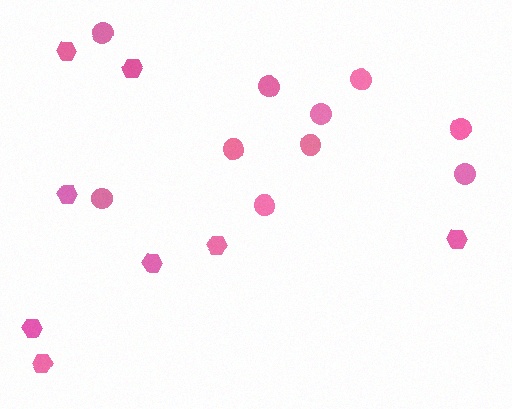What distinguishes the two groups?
There are 2 groups: one group of circles (10) and one group of hexagons (8).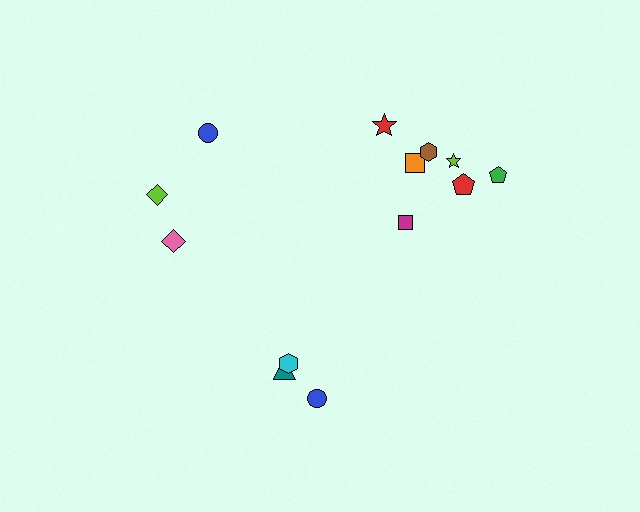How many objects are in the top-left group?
There are 3 objects.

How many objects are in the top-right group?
There are 7 objects.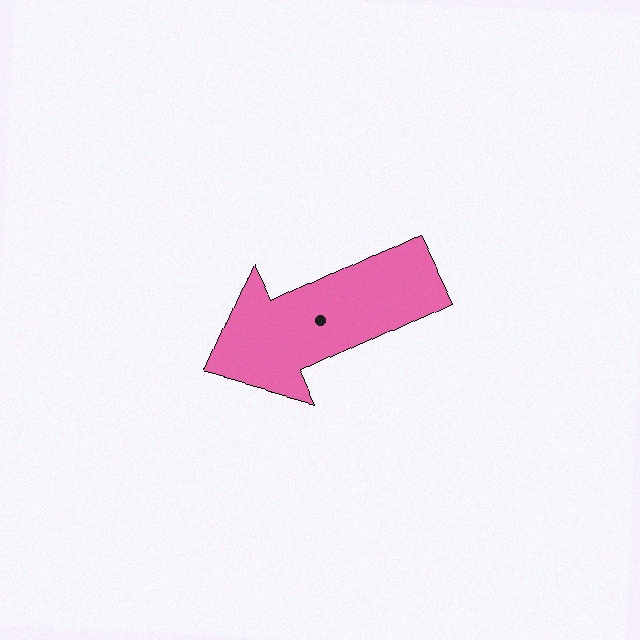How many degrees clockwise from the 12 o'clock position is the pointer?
Approximately 244 degrees.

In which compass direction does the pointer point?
Southwest.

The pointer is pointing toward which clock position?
Roughly 8 o'clock.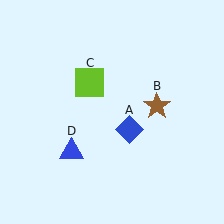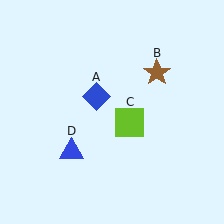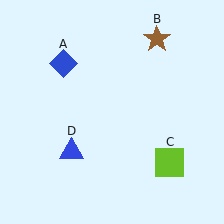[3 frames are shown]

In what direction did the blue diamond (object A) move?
The blue diamond (object A) moved up and to the left.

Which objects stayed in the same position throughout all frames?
Blue triangle (object D) remained stationary.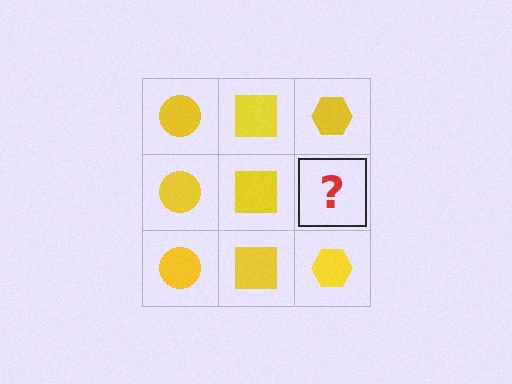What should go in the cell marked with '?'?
The missing cell should contain a yellow hexagon.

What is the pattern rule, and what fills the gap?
The rule is that each column has a consistent shape. The gap should be filled with a yellow hexagon.